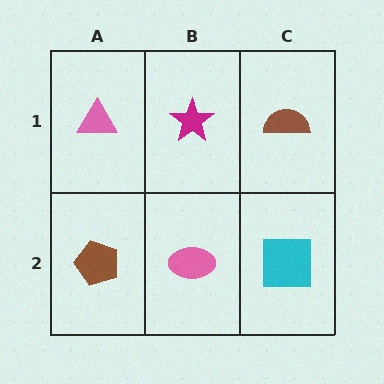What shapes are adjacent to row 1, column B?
A pink ellipse (row 2, column B), a pink triangle (row 1, column A), a brown semicircle (row 1, column C).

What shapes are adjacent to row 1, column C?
A cyan square (row 2, column C), a magenta star (row 1, column B).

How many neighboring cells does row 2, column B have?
3.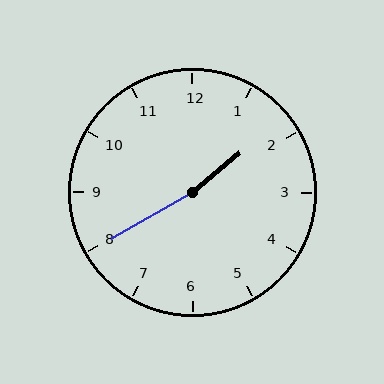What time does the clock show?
1:40.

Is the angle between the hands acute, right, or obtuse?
It is obtuse.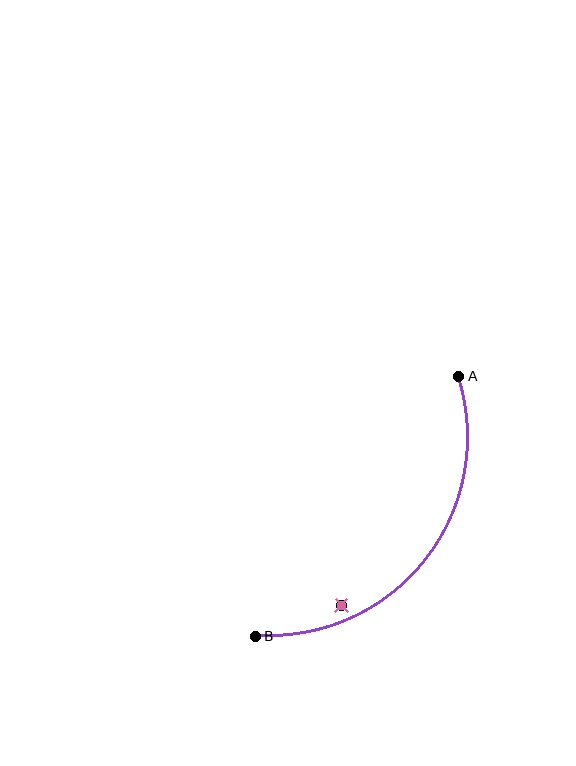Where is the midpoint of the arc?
The arc midpoint is the point on the curve farthest from the straight line joining A and B. It sits below and to the right of that line.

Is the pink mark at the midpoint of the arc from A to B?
No — the pink mark does not lie on the arc at all. It sits slightly inside the curve.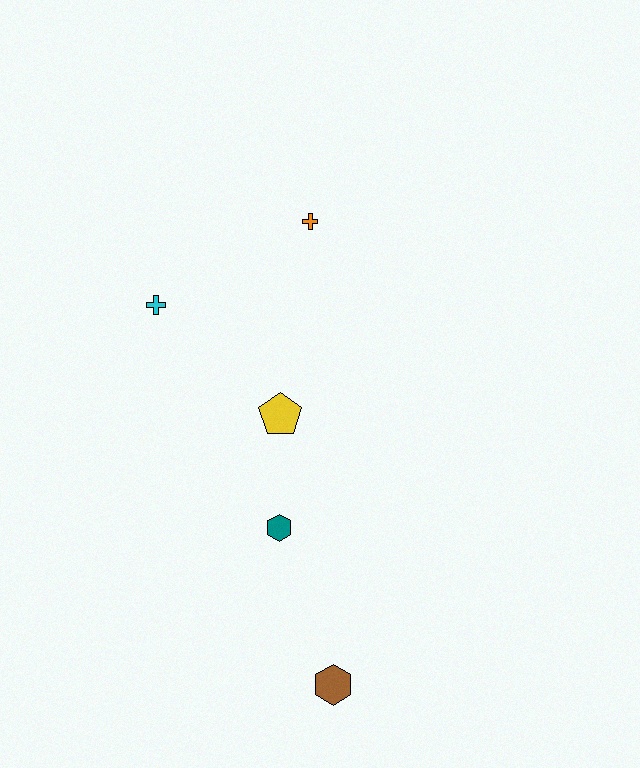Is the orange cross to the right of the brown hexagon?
No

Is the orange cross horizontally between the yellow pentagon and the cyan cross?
No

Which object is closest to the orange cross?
The cyan cross is closest to the orange cross.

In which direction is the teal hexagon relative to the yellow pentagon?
The teal hexagon is below the yellow pentagon.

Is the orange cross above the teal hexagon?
Yes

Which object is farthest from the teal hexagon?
The orange cross is farthest from the teal hexagon.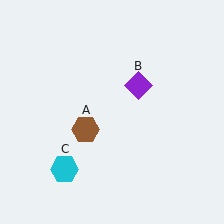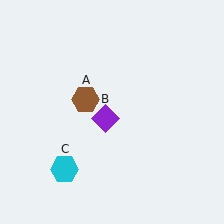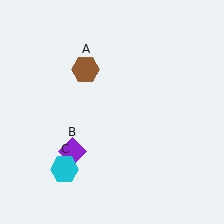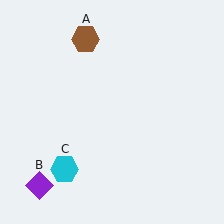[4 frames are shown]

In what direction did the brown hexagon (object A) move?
The brown hexagon (object A) moved up.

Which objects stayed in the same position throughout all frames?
Cyan hexagon (object C) remained stationary.